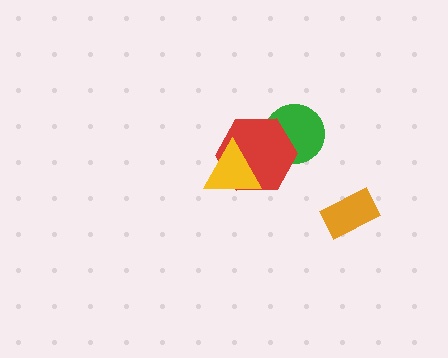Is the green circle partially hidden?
Yes, it is partially covered by another shape.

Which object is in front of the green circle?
The red hexagon is in front of the green circle.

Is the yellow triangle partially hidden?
No, no other shape covers it.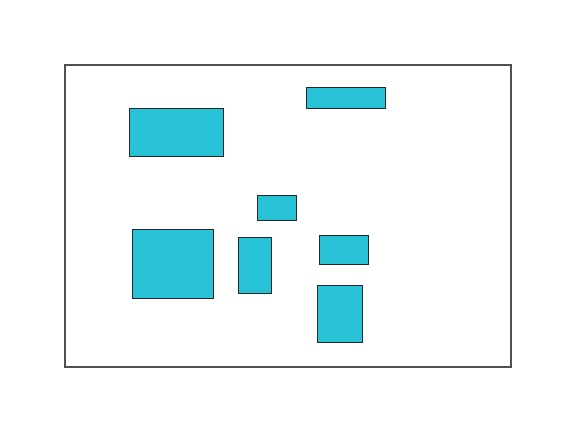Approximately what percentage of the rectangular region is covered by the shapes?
Approximately 15%.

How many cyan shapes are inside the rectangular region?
7.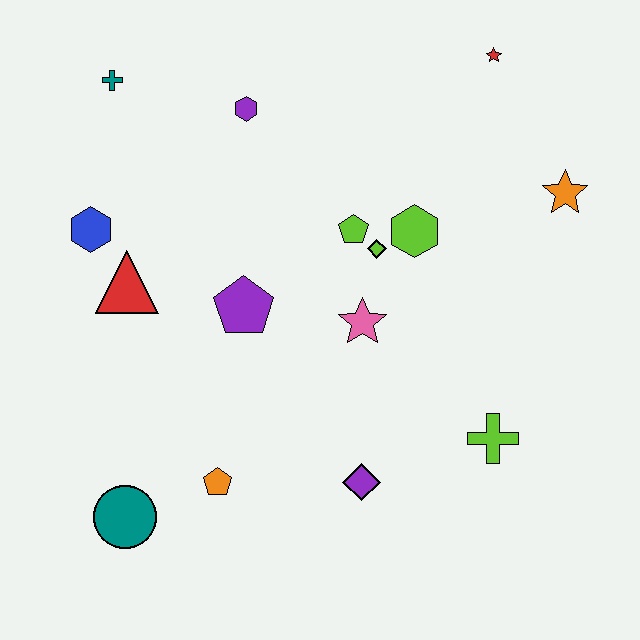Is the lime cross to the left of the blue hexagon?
No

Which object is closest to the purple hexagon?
The teal cross is closest to the purple hexagon.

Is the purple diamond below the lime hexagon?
Yes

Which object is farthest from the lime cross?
The teal cross is farthest from the lime cross.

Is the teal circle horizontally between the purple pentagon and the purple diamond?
No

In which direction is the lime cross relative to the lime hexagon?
The lime cross is below the lime hexagon.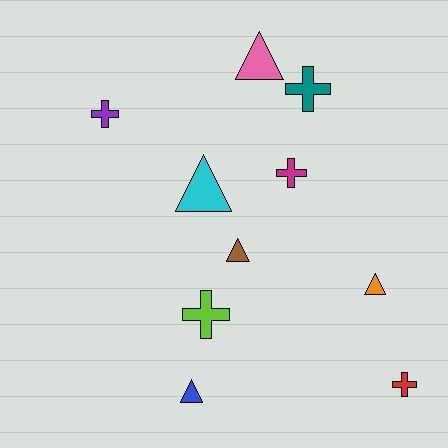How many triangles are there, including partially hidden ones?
There are 5 triangles.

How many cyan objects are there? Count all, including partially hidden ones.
There is 1 cyan object.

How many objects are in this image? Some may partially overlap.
There are 10 objects.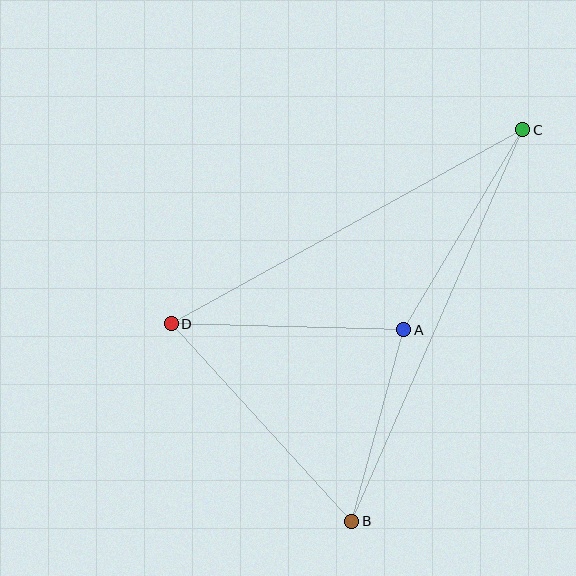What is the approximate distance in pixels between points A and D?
The distance between A and D is approximately 233 pixels.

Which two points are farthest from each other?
Points B and C are farthest from each other.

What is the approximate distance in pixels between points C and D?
The distance between C and D is approximately 402 pixels.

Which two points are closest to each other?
Points A and B are closest to each other.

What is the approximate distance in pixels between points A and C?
The distance between A and C is approximately 233 pixels.